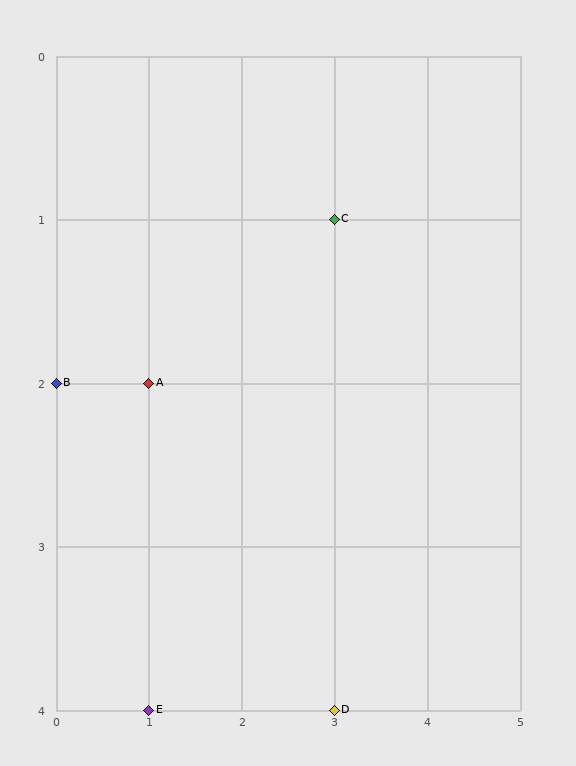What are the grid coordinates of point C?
Point C is at grid coordinates (3, 1).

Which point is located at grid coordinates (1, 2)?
Point A is at (1, 2).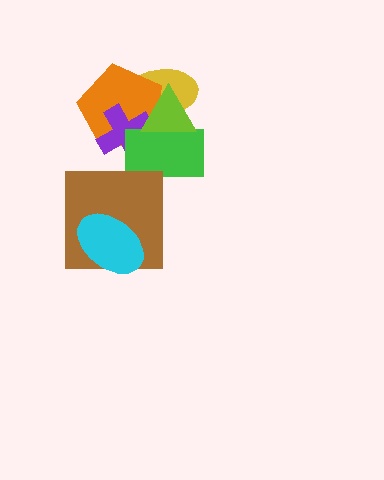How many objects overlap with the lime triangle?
4 objects overlap with the lime triangle.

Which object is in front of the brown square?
The cyan ellipse is in front of the brown square.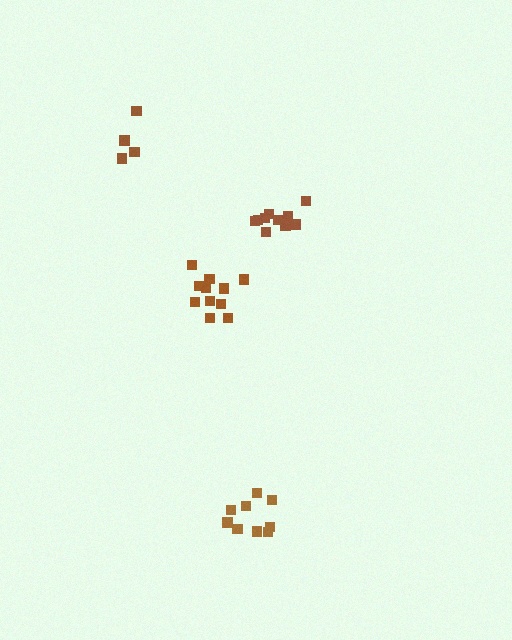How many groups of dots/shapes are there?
There are 4 groups.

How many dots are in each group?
Group 1: 9 dots, Group 2: 10 dots, Group 3: 11 dots, Group 4: 5 dots (35 total).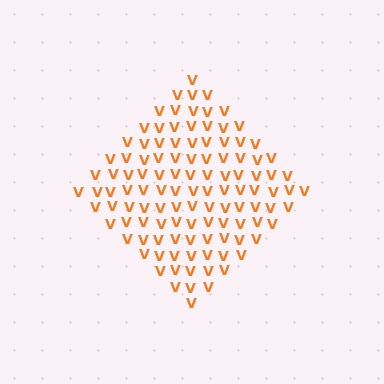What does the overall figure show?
The overall figure shows a diamond.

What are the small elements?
The small elements are letter V's.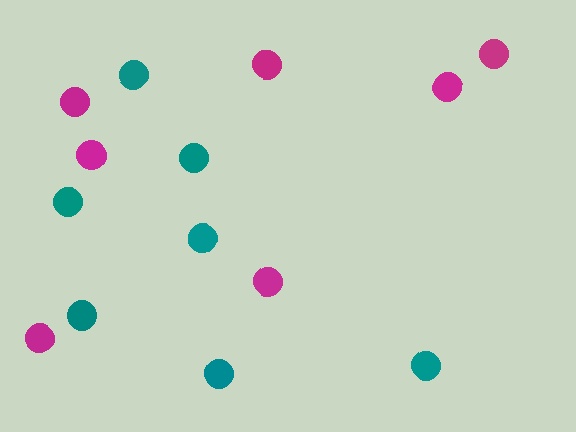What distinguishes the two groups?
There are 2 groups: one group of magenta circles (7) and one group of teal circles (7).